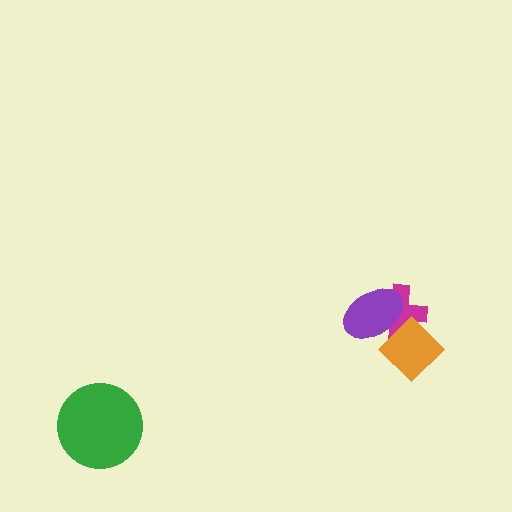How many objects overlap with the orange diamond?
2 objects overlap with the orange diamond.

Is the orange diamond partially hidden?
No, no other shape covers it.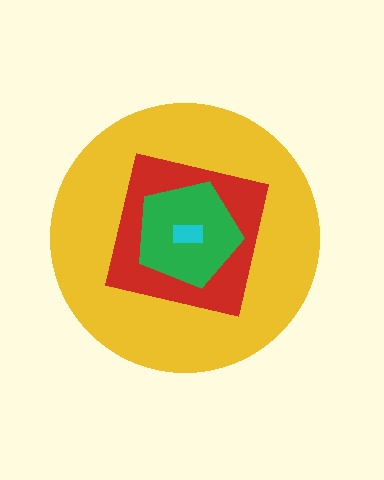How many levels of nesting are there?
4.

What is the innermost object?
The cyan rectangle.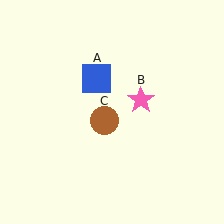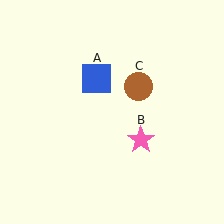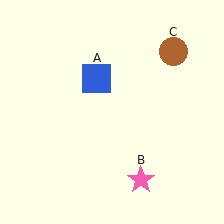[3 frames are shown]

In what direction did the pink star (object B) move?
The pink star (object B) moved down.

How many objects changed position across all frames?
2 objects changed position: pink star (object B), brown circle (object C).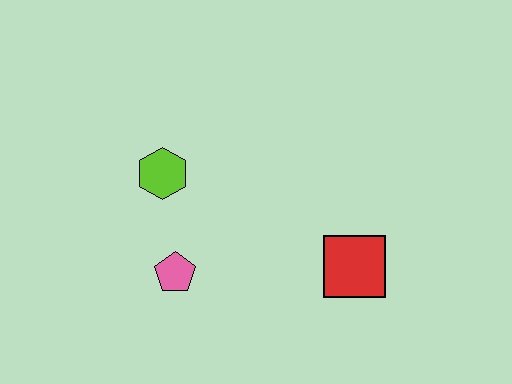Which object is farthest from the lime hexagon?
The red square is farthest from the lime hexagon.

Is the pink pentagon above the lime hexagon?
No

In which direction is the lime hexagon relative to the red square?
The lime hexagon is to the left of the red square.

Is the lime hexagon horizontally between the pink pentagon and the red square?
No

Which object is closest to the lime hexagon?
The pink pentagon is closest to the lime hexagon.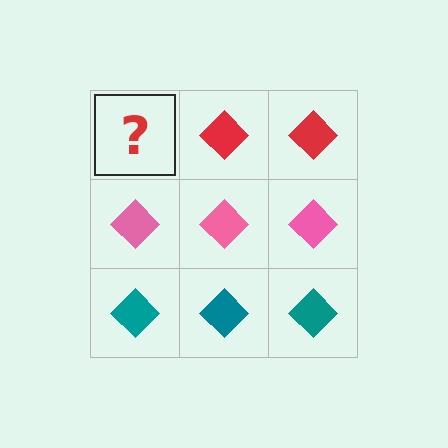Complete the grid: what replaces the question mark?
The question mark should be replaced with a red diamond.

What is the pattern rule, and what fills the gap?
The rule is that each row has a consistent color. The gap should be filled with a red diamond.